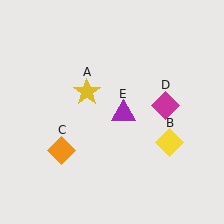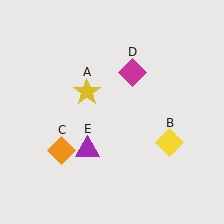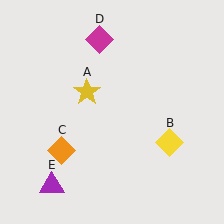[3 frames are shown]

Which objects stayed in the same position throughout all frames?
Yellow star (object A) and yellow diamond (object B) and orange diamond (object C) remained stationary.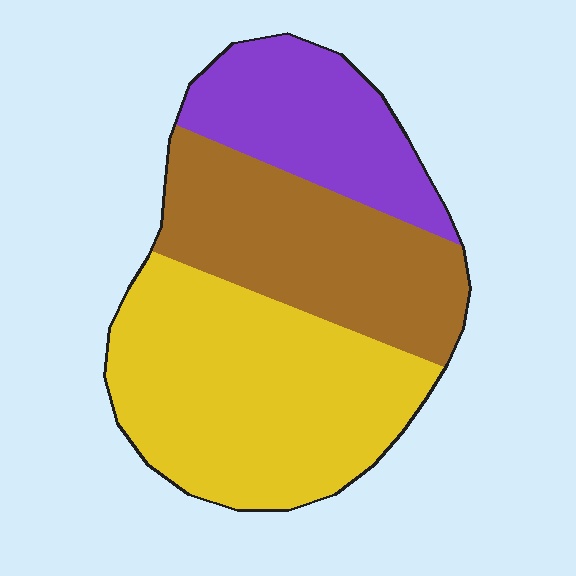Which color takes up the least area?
Purple, at roughly 25%.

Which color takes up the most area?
Yellow, at roughly 45%.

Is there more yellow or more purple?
Yellow.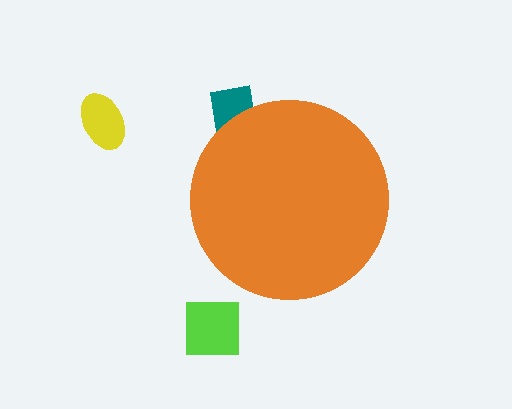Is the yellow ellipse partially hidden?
No, the yellow ellipse is fully visible.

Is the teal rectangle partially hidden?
Yes, the teal rectangle is partially hidden behind the orange circle.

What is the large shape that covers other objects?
An orange circle.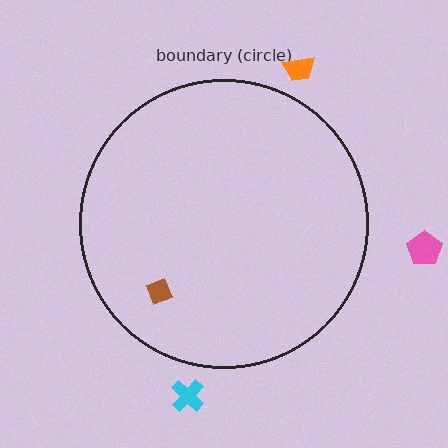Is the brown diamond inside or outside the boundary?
Inside.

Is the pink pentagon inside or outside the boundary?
Outside.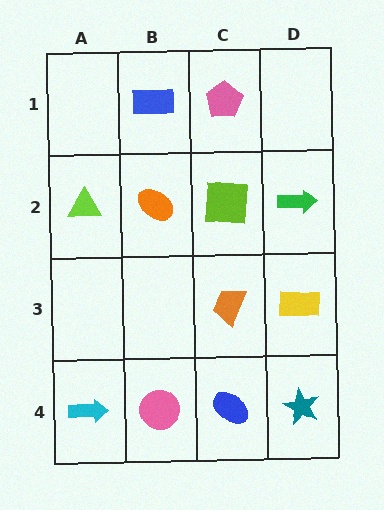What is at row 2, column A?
A lime triangle.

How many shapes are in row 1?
2 shapes.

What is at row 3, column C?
An orange trapezoid.